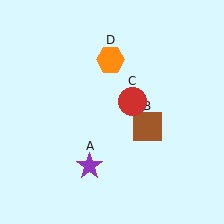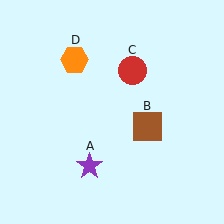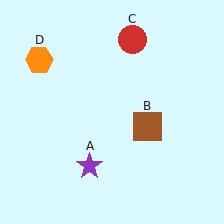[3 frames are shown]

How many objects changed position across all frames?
2 objects changed position: red circle (object C), orange hexagon (object D).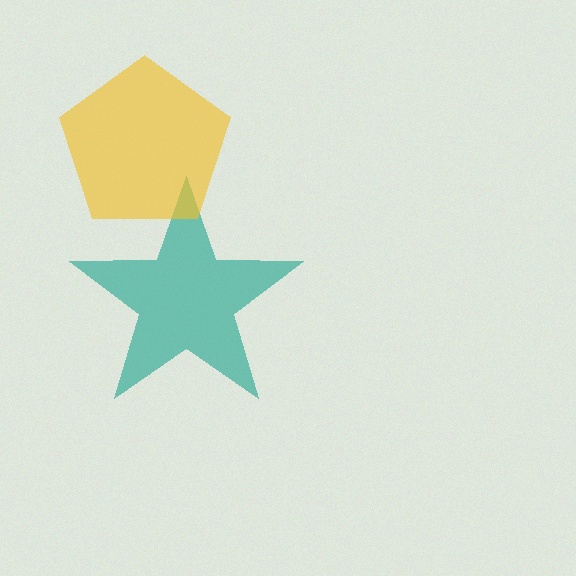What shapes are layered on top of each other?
The layered shapes are: a teal star, a yellow pentagon.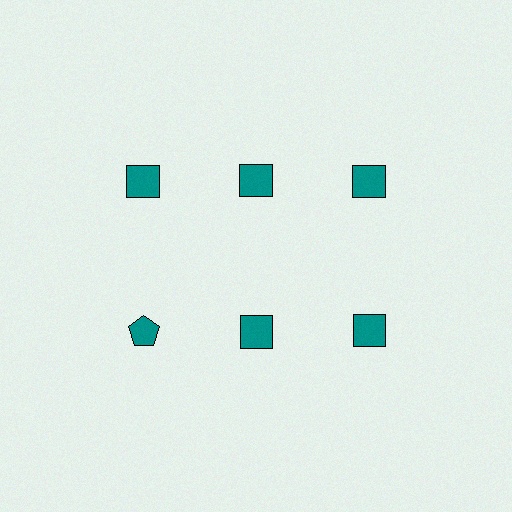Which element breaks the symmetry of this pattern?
The teal pentagon in the second row, leftmost column breaks the symmetry. All other shapes are teal squares.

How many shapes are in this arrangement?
There are 6 shapes arranged in a grid pattern.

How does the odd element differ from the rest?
It has a different shape: pentagon instead of square.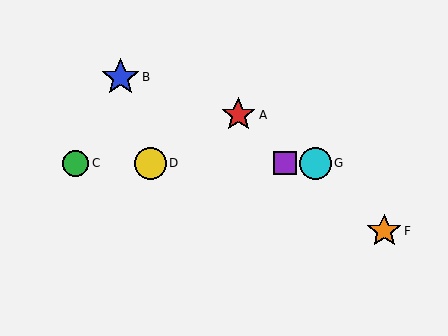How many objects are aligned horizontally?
4 objects (C, D, E, G) are aligned horizontally.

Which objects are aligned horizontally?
Objects C, D, E, G are aligned horizontally.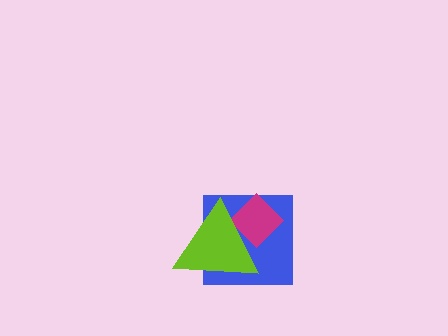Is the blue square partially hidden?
Yes, it is partially covered by another shape.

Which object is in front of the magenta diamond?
The lime triangle is in front of the magenta diamond.